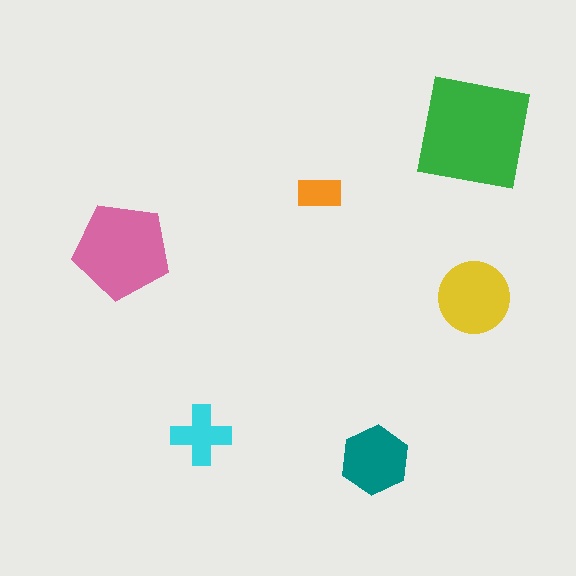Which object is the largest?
The green square.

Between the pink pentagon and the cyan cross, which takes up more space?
The pink pentagon.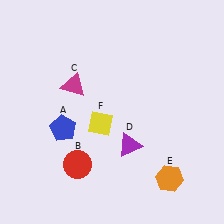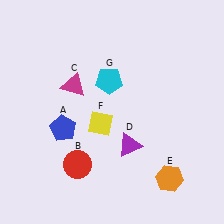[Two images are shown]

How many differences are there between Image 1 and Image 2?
There is 1 difference between the two images.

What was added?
A cyan pentagon (G) was added in Image 2.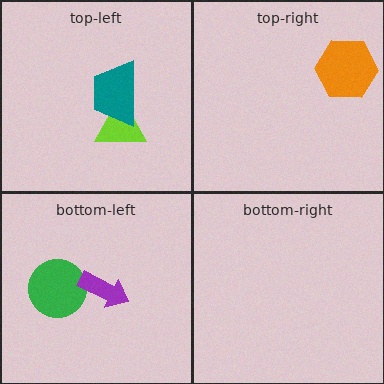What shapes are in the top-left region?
The lime triangle, the teal trapezoid.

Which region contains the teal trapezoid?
The top-left region.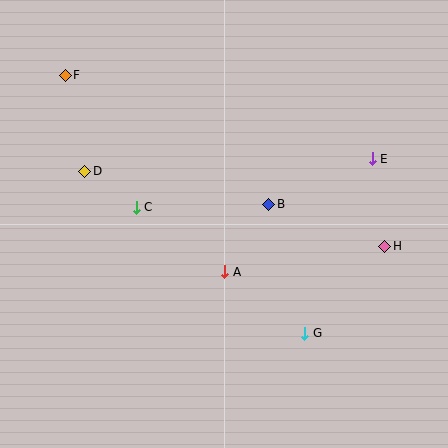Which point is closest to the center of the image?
Point A at (225, 272) is closest to the center.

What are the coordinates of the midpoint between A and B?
The midpoint between A and B is at (247, 238).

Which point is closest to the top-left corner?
Point F is closest to the top-left corner.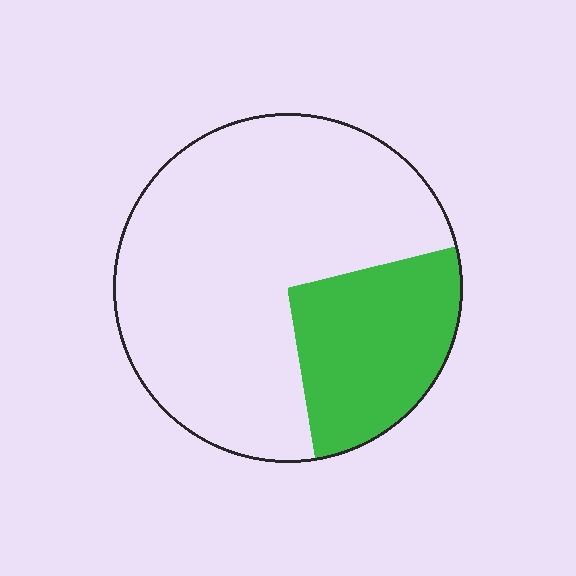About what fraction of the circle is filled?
About one quarter (1/4).